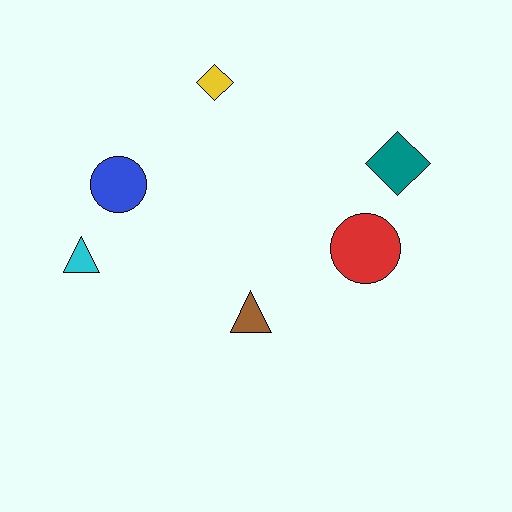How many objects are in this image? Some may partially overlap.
There are 6 objects.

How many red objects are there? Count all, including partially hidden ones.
There is 1 red object.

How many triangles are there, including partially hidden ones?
There are 2 triangles.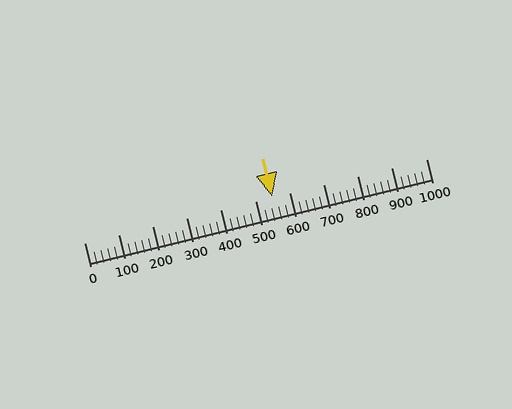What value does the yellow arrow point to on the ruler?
The yellow arrow points to approximately 548.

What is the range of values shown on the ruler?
The ruler shows values from 0 to 1000.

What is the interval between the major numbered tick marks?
The major tick marks are spaced 100 units apart.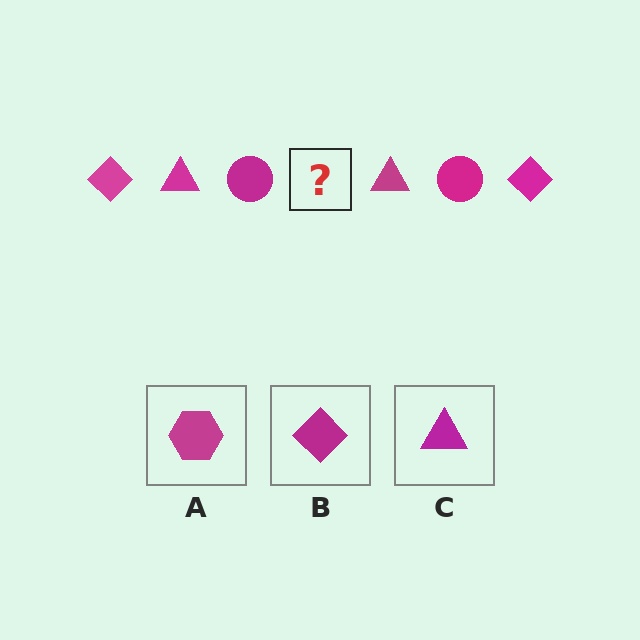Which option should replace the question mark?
Option B.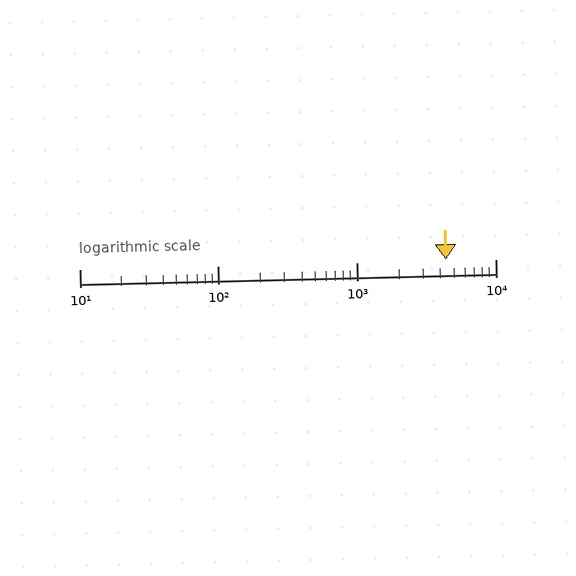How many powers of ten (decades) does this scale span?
The scale spans 3 decades, from 10 to 10000.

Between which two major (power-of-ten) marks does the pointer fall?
The pointer is between 1000 and 10000.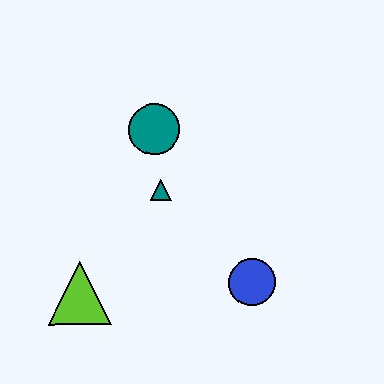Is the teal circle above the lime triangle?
Yes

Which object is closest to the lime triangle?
The teal triangle is closest to the lime triangle.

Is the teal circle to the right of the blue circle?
No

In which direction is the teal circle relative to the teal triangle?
The teal circle is above the teal triangle.